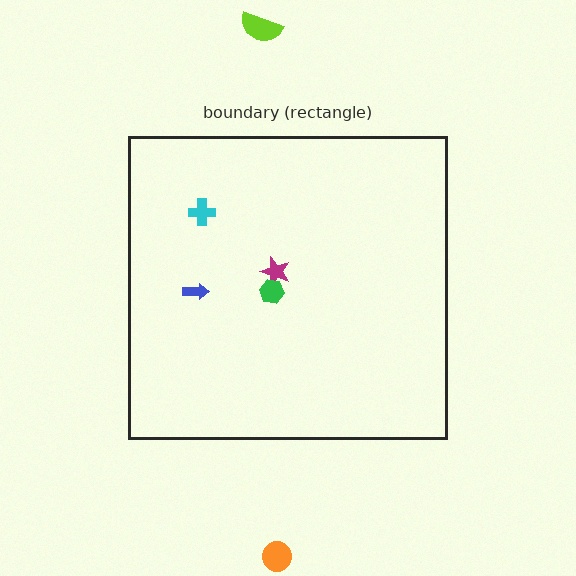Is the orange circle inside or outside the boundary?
Outside.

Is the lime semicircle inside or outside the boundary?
Outside.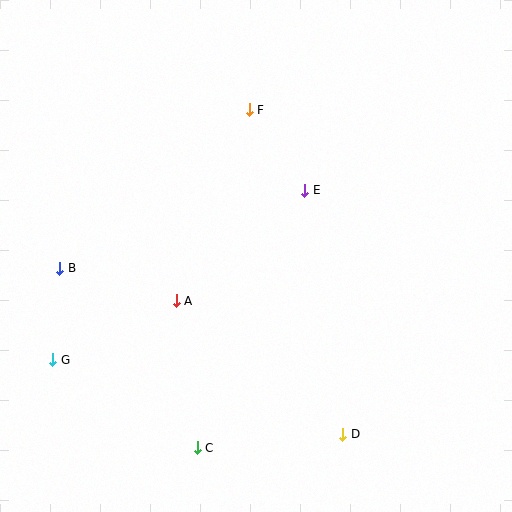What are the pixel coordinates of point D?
Point D is at (343, 434).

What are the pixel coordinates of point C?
Point C is at (197, 448).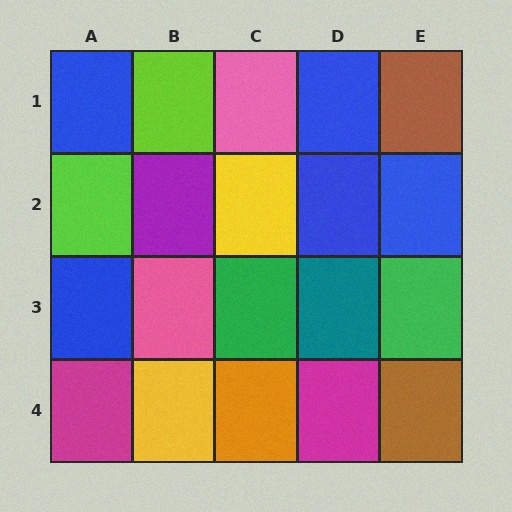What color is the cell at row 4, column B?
Yellow.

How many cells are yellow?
2 cells are yellow.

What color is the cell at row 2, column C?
Yellow.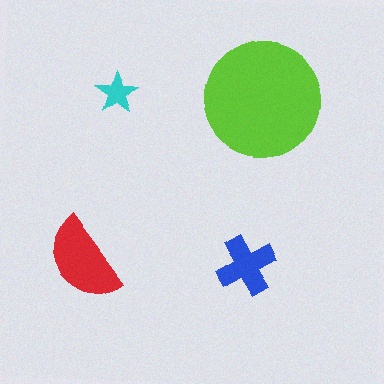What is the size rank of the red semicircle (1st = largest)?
2nd.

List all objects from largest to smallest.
The lime circle, the red semicircle, the blue cross, the cyan star.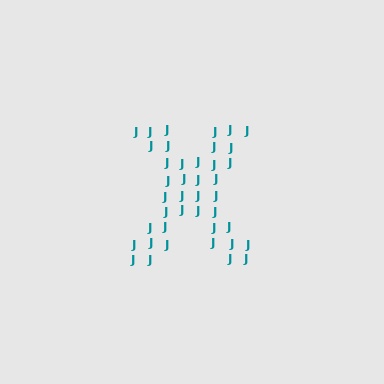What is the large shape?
The large shape is the letter X.